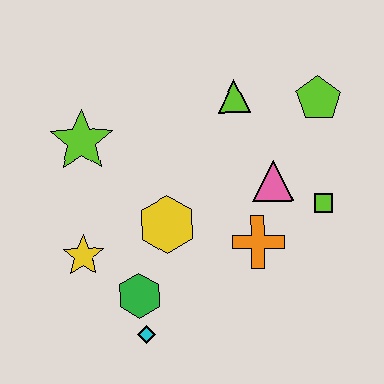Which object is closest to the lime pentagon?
The lime triangle is closest to the lime pentagon.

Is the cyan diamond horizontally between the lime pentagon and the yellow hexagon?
No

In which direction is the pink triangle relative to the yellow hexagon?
The pink triangle is to the right of the yellow hexagon.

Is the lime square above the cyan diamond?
Yes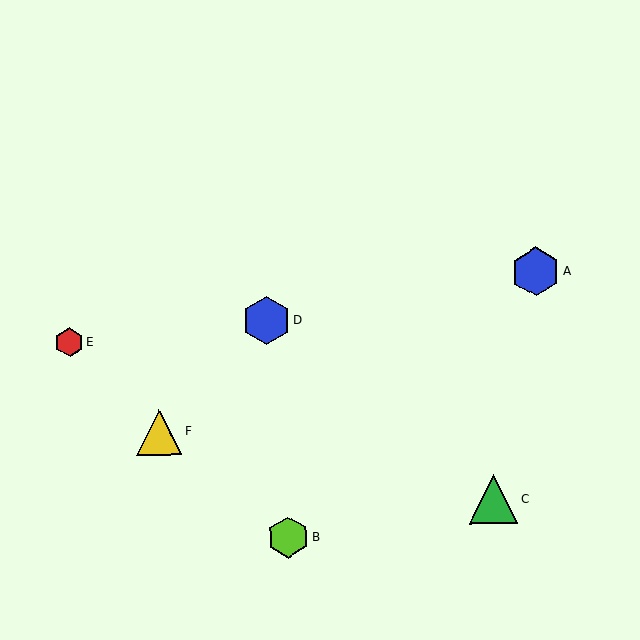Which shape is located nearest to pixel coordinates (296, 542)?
The lime hexagon (labeled B) at (288, 537) is nearest to that location.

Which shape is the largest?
The blue hexagon (labeled A) is the largest.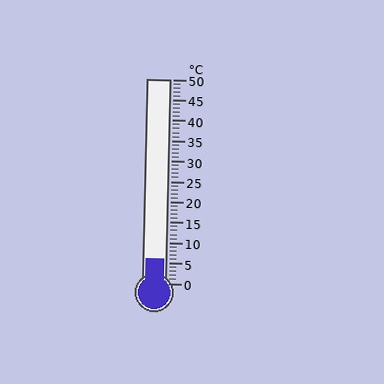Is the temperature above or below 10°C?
The temperature is below 10°C.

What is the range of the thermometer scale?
The thermometer scale ranges from 0°C to 50°C.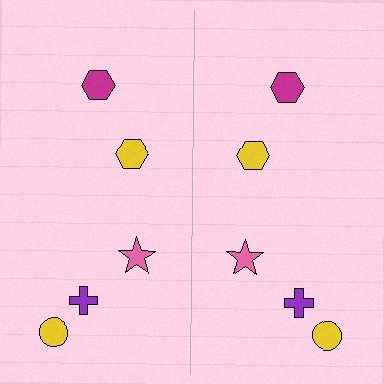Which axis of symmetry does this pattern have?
The pattern has a vertical axis of symmetry running through the center of the image.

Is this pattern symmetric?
Yes, this pattern has bilateral (reflection) symmetry.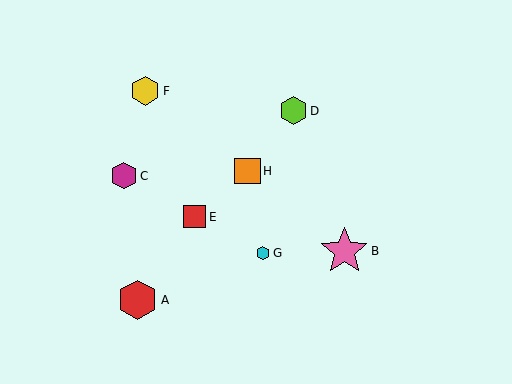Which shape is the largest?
The pink star (labeled B) is the largest.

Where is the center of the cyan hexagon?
The center of the cyan hexagon is at (263, 253).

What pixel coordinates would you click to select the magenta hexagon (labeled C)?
Click at (124, 176) to select the magenta hexagon C.